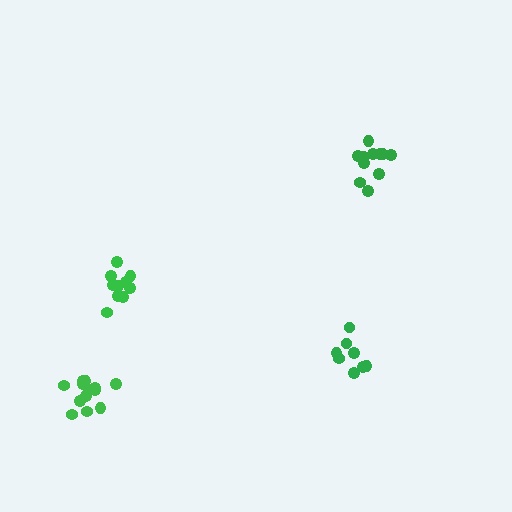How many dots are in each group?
Group 1: 13 dots, Group 2: 8 dots, Group 3: 11 dots, Group 4: 11 dots (43 total).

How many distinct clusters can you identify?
There are 4 distinct clusters.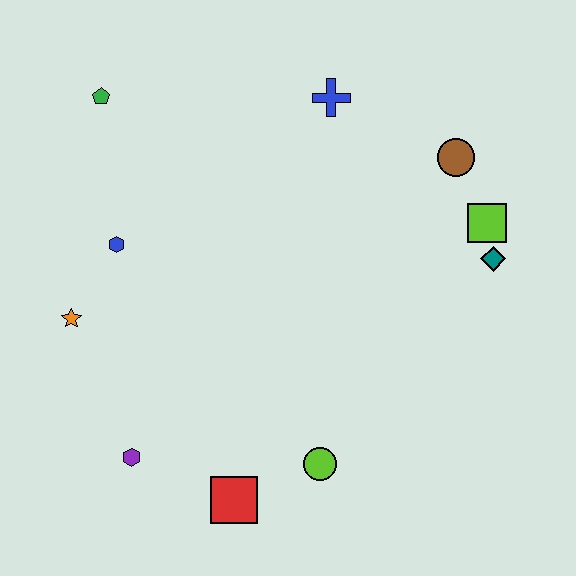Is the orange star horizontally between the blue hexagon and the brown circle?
No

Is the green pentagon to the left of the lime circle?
Yes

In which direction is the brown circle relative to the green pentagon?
The brown circle is to the right of the green pentagon.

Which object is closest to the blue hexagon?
The orange star is closest to the blue hexagon.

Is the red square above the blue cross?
No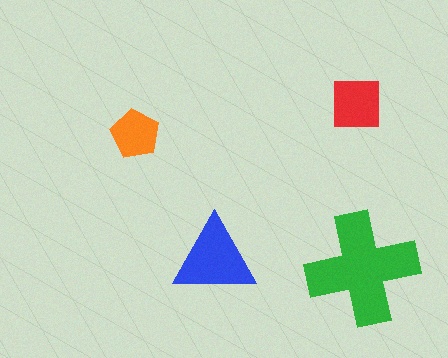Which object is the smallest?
The orange pentagon.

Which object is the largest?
The green cross.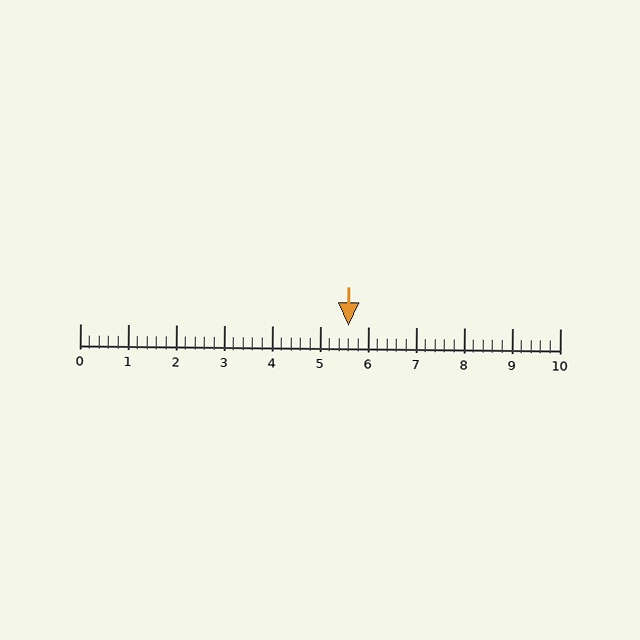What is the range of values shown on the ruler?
The ruler shows values from 0 to 10.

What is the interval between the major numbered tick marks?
The major tick marks are spaced 1 units apart.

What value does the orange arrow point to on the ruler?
The orange arrow points to approximately 5.6.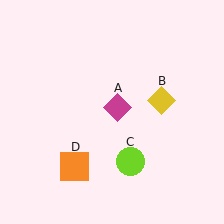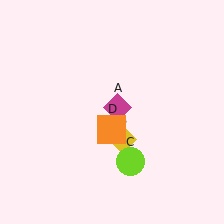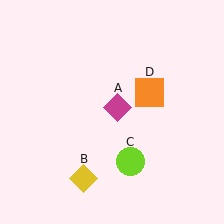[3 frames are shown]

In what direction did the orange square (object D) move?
The orange square (object D) moved up and to the right.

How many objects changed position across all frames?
2 objects changed position: yellow diamond (object B), orange square (object D).